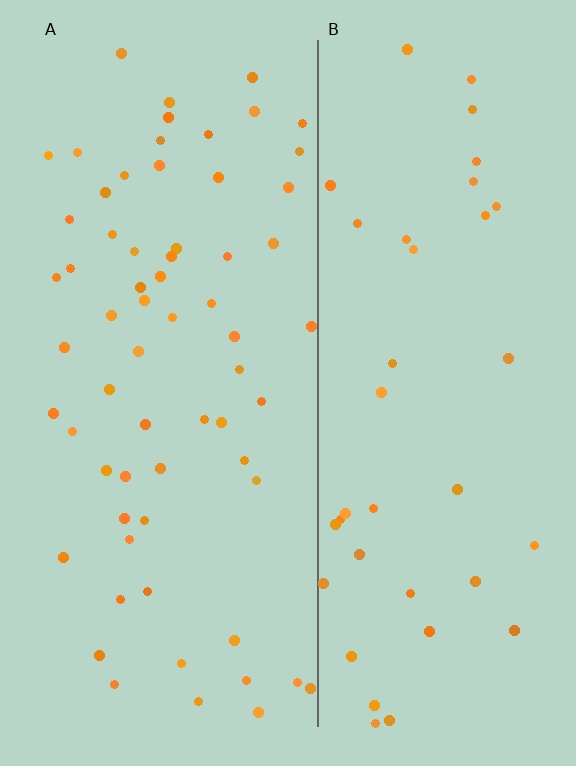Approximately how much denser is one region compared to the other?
Approximately 1.6× — region A over region B.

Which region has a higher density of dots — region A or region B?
A (the left).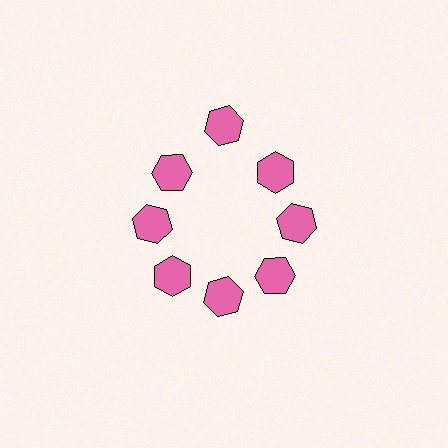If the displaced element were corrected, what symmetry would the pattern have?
It would have 8-fold rotational symmetry — the pattern would map onto itself every 45 degrees.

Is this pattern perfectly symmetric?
No. The 8 pink hexagons are arranged in a ring, but one element near the 12 o'clock position is pushed outward from the center, breaking the 8-fold rotational symmetry.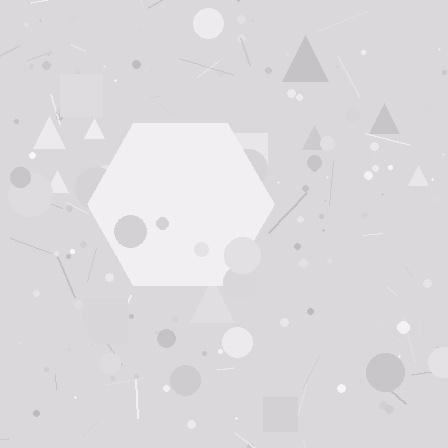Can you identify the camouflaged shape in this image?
The camouflaged shape is a hexagon.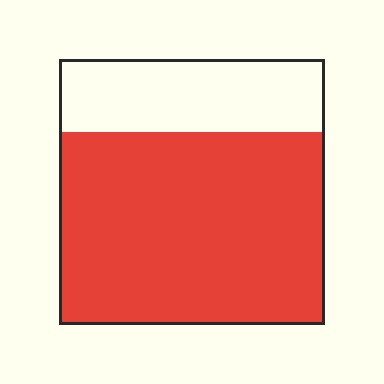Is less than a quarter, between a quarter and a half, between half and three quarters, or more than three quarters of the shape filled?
Between half and three quarters.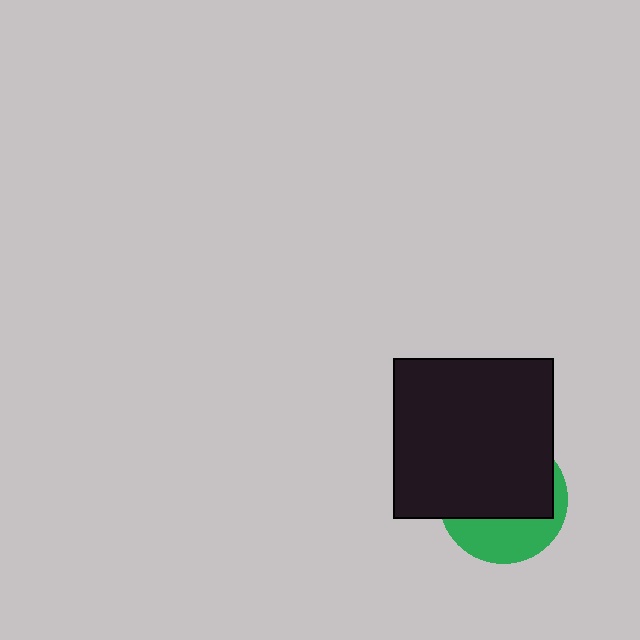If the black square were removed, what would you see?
You would see the complete green circle.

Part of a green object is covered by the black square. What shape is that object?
It is a circle.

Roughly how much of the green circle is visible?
A small part of it is visible (roughly 36%).